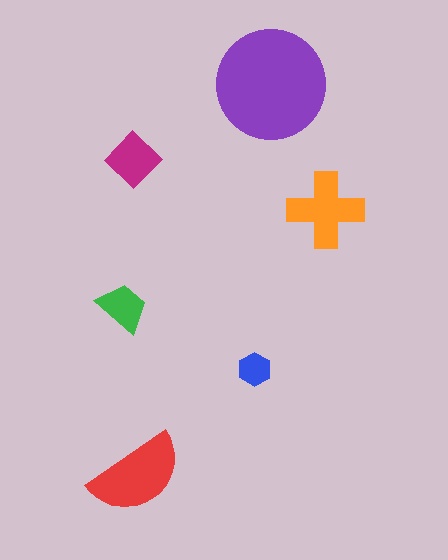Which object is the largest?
The purple circle.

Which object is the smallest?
The blue hexagon.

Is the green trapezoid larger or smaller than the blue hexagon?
Larger.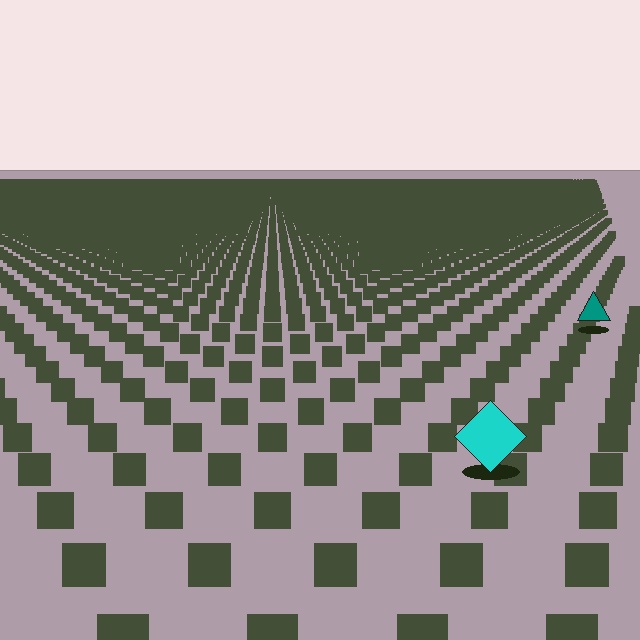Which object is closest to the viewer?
The cyan diamond is closest. The texture marks near it are larger and more spread out.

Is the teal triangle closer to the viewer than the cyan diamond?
No. The cyan diamond is closer — you can tell from the texture gradient: the ground texture is coarser near it.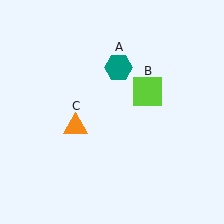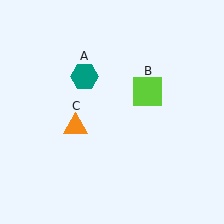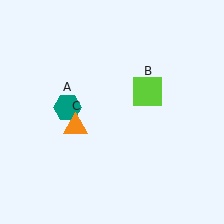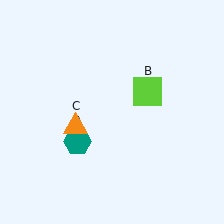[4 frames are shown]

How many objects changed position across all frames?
1 object changed position: teal hexagon (object A).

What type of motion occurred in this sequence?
The teal hexagon (object A) rotated counterclockwise around the center of the scene.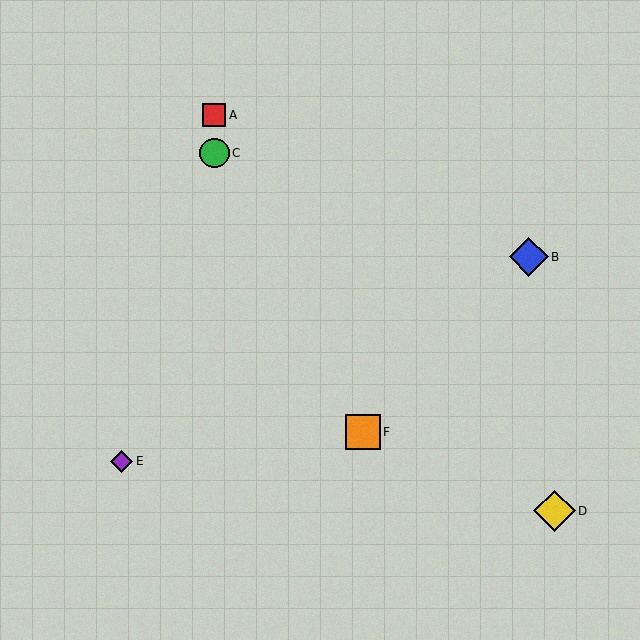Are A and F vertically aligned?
No, A is at x≈214 and F is at x≈363.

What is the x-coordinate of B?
Object B is at x≈529.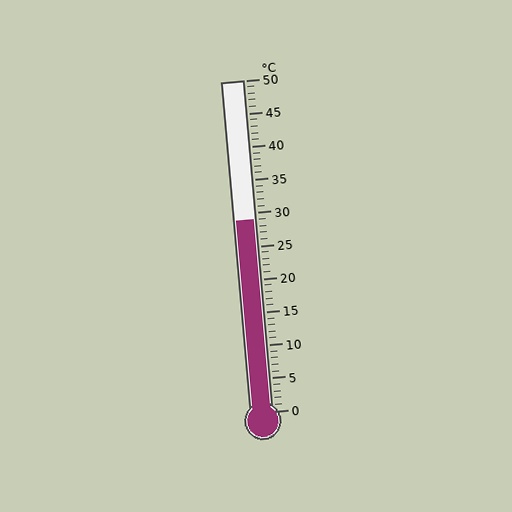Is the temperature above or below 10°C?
The temperature is above 10°C.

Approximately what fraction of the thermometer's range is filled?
The thermometer is filled to approximately 60% of its range.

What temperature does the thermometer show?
The thermometer shows approximately 29°C.